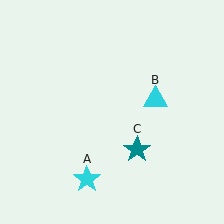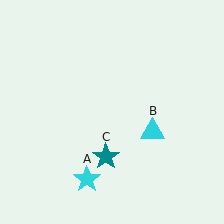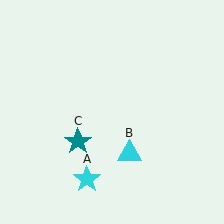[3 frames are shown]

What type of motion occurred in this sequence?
The cyan triangle (object B), teal star (object C) rotated clockwise around the center of the scene.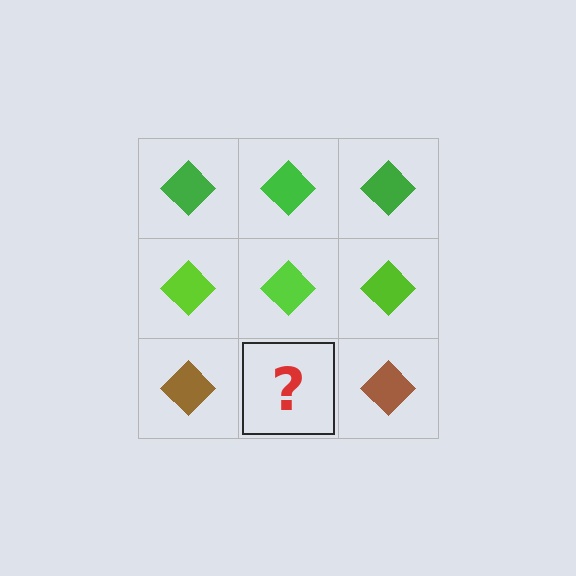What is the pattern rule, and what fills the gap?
The rule is that each row has a consistent color. The gap should be filled with a brown diamond.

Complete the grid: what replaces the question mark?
The question mark should be replaced with a brown diamond.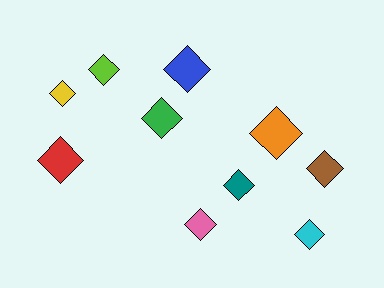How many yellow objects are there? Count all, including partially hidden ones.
There is 1 yellow object.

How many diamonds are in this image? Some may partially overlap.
There are 10 diamonds.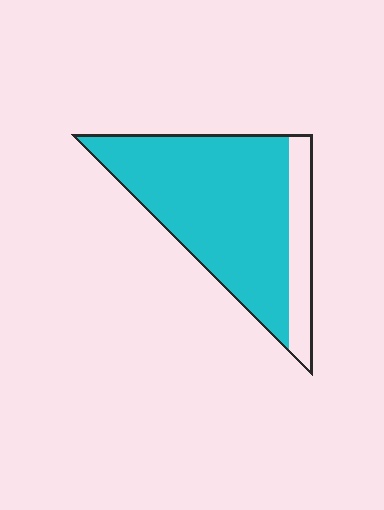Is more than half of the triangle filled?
Yes.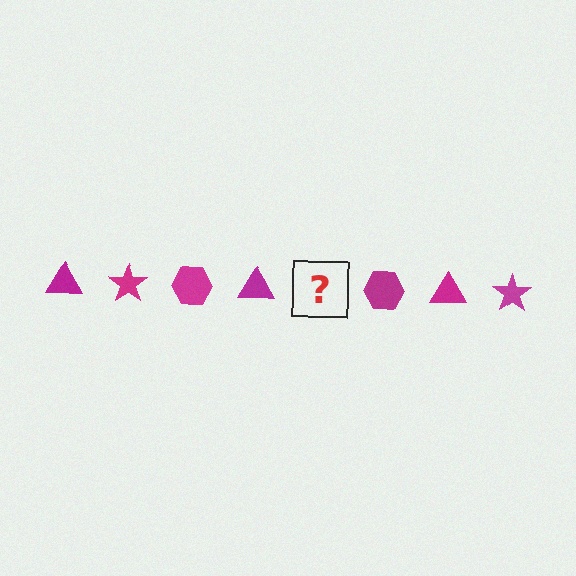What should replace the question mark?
The question mark should be replaced with a magenta star.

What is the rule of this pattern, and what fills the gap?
The rule is that the pattern cycles through triangle, star, hexagon shapes in magenta. The gap should be filled with a magenta star.